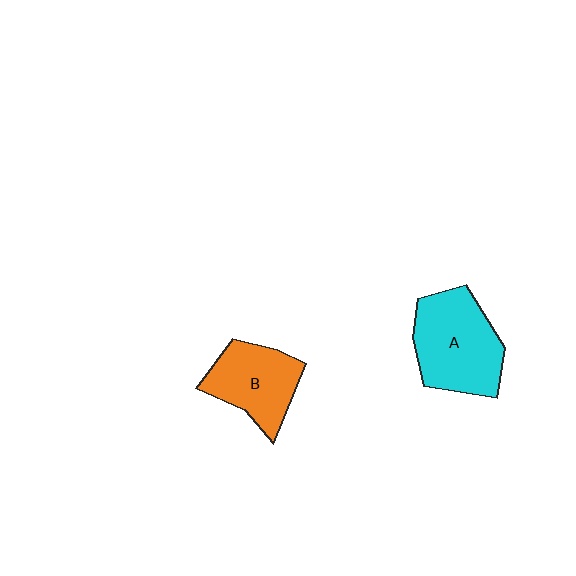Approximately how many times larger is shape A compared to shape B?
Approximately 1.3 times.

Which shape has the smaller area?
Shape B (orange).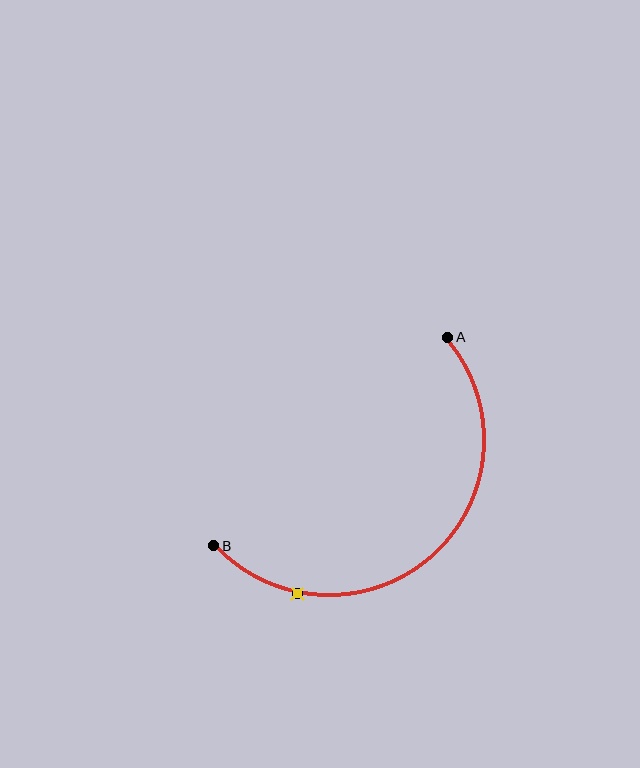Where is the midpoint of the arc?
The arc midpoint is the point on the curve farthest from the straight line joining A and B. It sits below and to the right of that line.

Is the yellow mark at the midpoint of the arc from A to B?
No. The yellow mark lies on the arc but is closer to endpoint B. The arc midpoint would be at the point on the curve equidistant along the arc from both A and B.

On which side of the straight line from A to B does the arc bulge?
The arc bulges below and to the right of the straight line connecting A and B.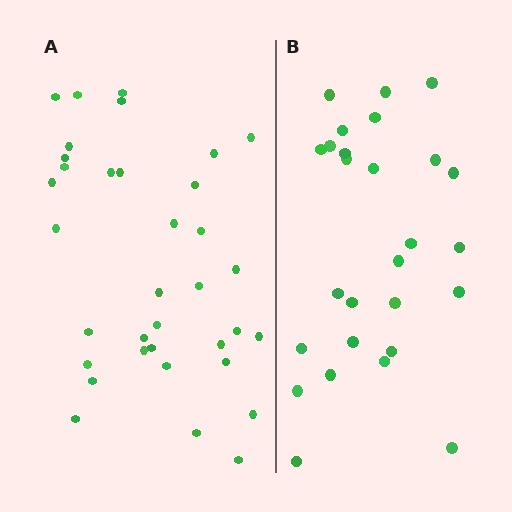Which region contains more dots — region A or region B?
Region A (the left region) has more dots.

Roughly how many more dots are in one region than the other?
Region A has roughly 8 or so more dots than region B.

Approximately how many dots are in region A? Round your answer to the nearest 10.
About 40 dots. (The exact count is 35, which rounds to 40.)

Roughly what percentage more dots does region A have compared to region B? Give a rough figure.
About 30% more.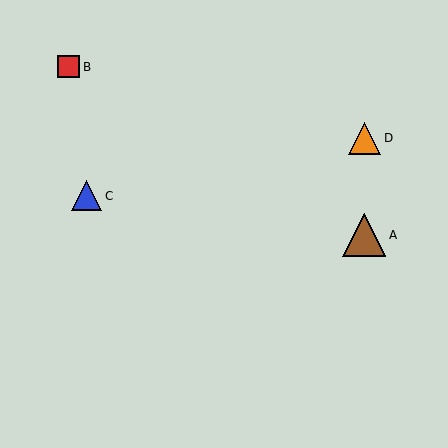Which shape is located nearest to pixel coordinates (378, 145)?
The orange triangle (labeled D) at (365, 138) is nearest to that location.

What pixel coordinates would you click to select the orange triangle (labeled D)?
Click at (365, 138) to select the orange triangle D.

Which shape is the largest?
The brown triangle (labeled A) is the largest.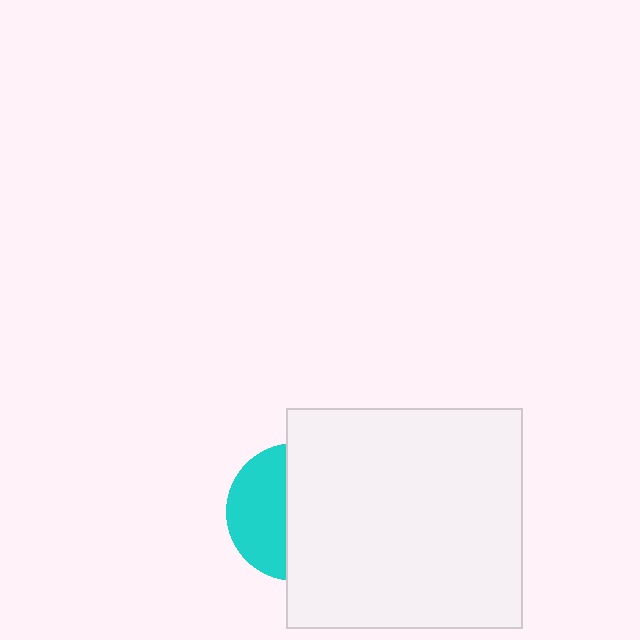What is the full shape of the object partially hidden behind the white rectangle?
The partially hidden object is a cyan circle.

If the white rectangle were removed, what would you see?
You would see the complete cyan circle.